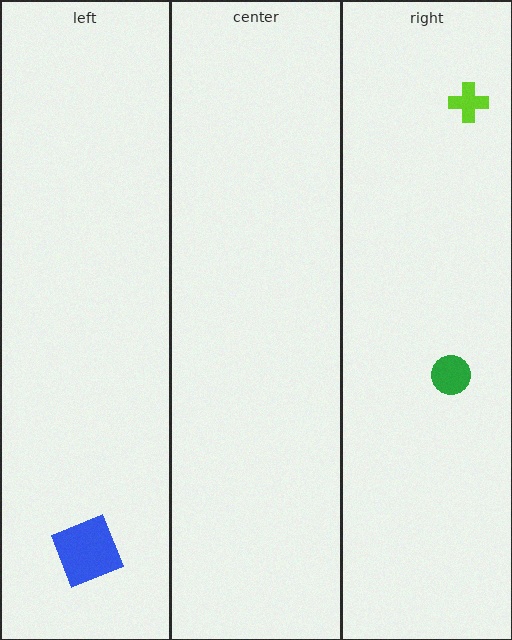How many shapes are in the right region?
2.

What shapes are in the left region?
The blue square.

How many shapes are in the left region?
1.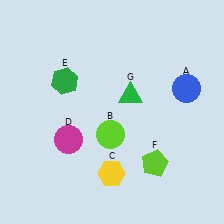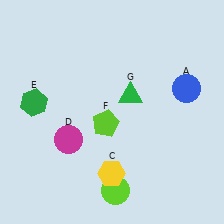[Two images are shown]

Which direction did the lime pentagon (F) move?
The lime pentagon (F) moved left.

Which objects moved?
The objects that moved are: the lime circle (B), the green hexagon (E), the lime pentagon (F).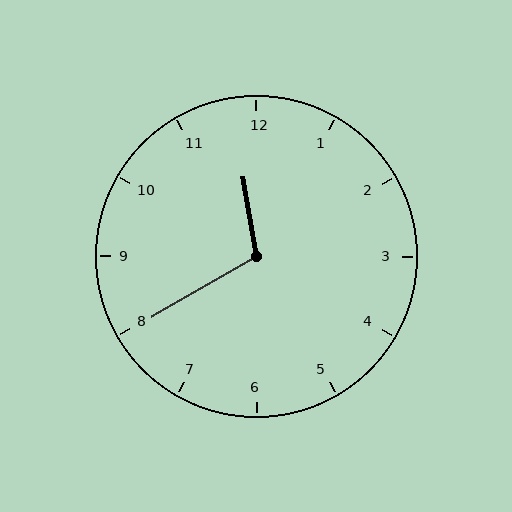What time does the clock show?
11:40.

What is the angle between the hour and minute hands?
Approximately 110 degrees.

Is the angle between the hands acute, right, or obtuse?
It is obtuse.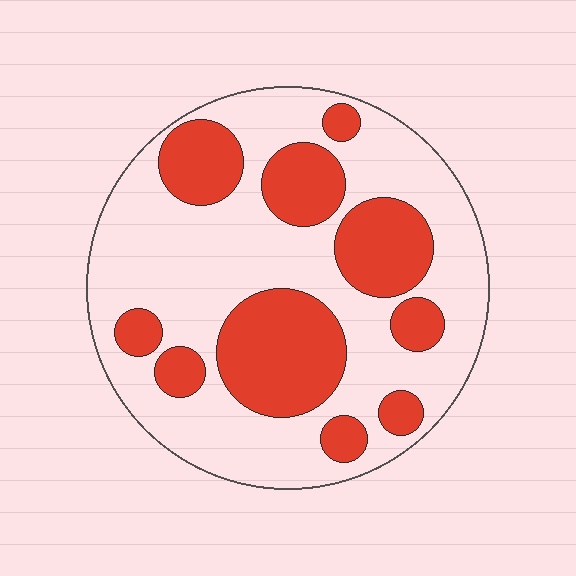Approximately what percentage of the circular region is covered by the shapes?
Approximately 35%.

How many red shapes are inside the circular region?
10.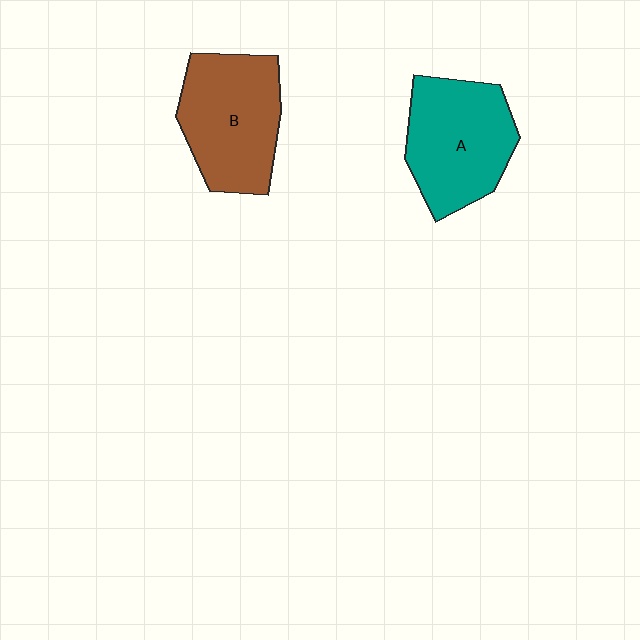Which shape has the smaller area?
Shape A (teal).